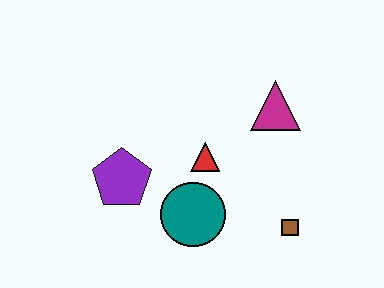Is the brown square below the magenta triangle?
Yes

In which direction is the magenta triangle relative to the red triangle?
The magenta triangle is to the right of the red triangle.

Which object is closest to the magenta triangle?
The red triangle is closest to the magenta triangle.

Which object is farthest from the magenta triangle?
The purple pentagon is farthest from the magenta triangle.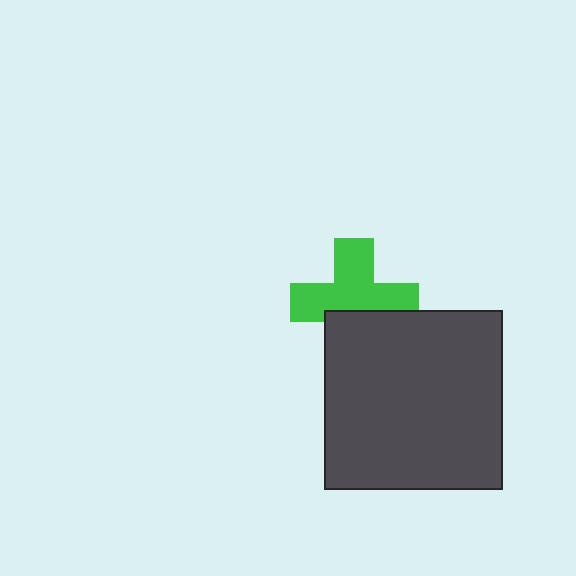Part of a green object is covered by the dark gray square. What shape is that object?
It is a cross.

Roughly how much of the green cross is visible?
Most of it is visible (roughly 65%).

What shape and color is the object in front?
The object in front is a dark gray square.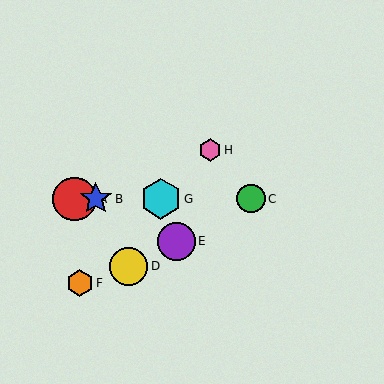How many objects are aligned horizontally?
4 objects (A, B, C, G) are aligned horizontally.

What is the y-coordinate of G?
Object G is at y≈199.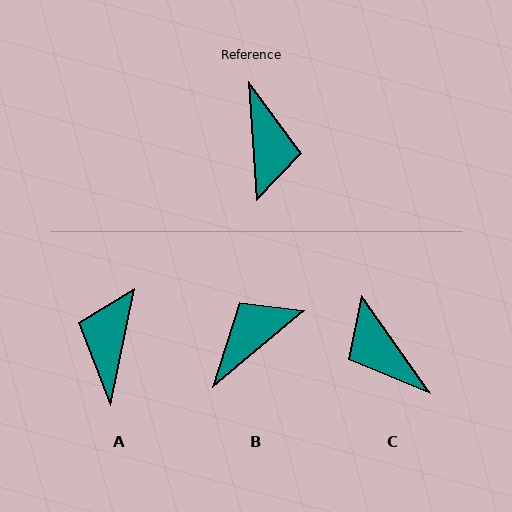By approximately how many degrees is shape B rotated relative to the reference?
Approximately 126 degrees counter-clockwise.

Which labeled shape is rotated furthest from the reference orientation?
A, about 164 degrees away.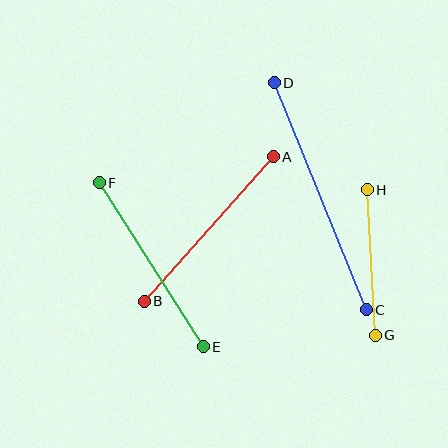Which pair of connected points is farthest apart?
Points C and D are farthest apart.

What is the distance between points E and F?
The distance is approximately 194 pixels.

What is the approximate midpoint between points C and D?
The midpoint is at approximately (320, 196) pixels.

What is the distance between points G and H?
The distance is approximately 146 pixels.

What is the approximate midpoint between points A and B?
The midpoint is at approximately (209, 229) pixels.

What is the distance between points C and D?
The distance is approximately 245 pixels.